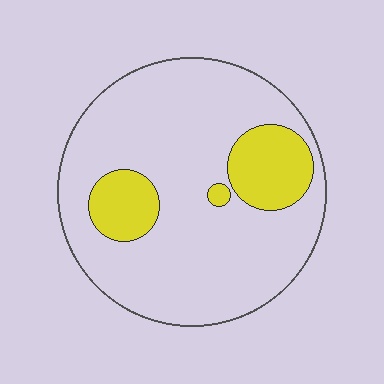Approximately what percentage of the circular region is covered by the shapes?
Approximately 20%.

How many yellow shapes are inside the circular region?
3.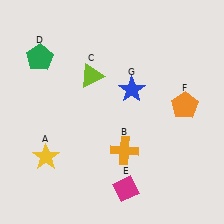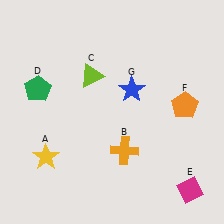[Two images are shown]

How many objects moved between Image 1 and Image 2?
2 objects moved between the two images.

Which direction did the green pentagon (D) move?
The green pentagon (D) moved down.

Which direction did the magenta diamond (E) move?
The magenta diamond (E) moved right.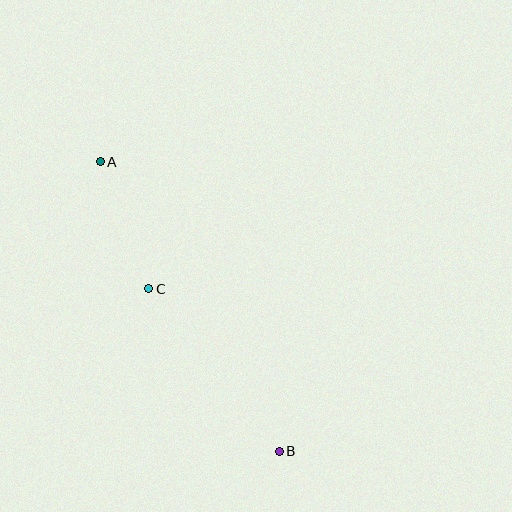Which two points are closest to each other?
Points A and C are closest to each other.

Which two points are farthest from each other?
Points A and B are farthest from each other.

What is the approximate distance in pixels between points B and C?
The distance between B and C is approximately 208 pixels.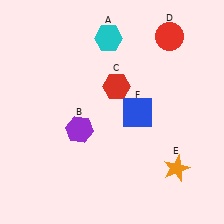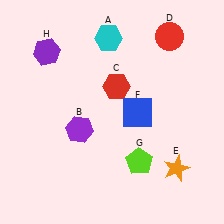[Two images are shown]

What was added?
A lime pentagon (G), a purple hexagon (H) were added in Image 2.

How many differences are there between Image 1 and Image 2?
There are 2 differences between the two images.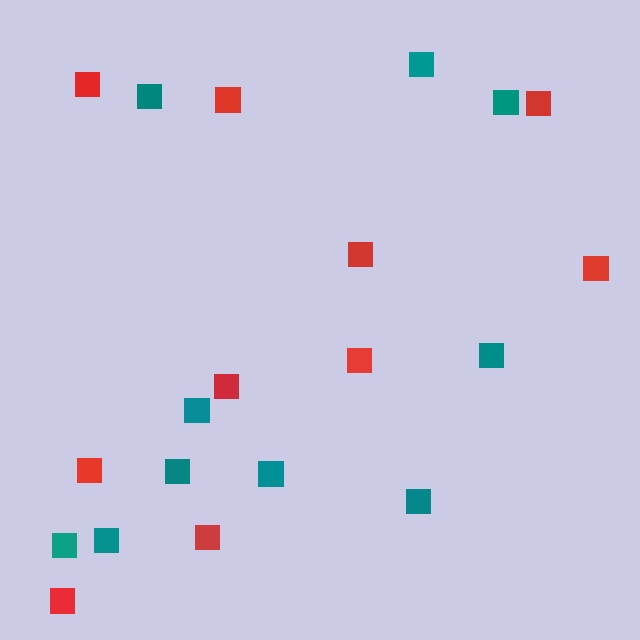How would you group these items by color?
There are 2 groups: one group of red squares (10) and one group of teal squares (10).